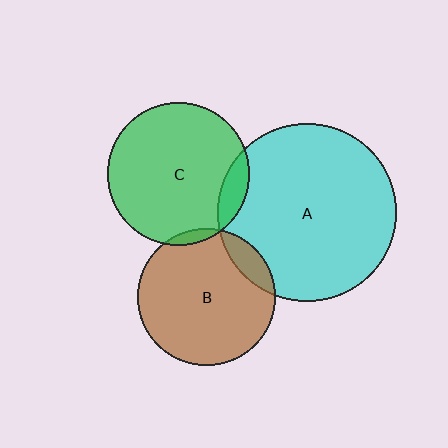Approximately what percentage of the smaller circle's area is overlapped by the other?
Approximately 5%.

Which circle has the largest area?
Circle A (cyan).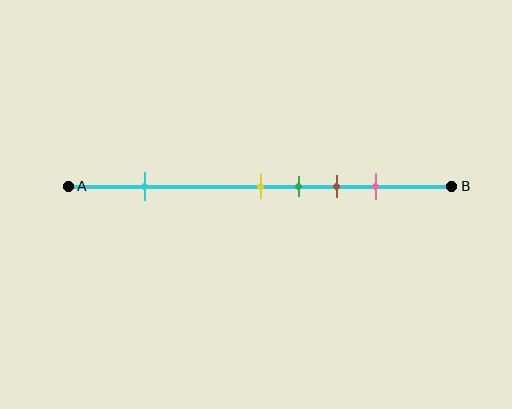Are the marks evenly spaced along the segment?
No, the marks are not evenly spaced.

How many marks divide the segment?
There are 5 marks dividing the segment.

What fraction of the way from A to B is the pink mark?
The pink mark is approximately 80% (0.8) of the way from A to B.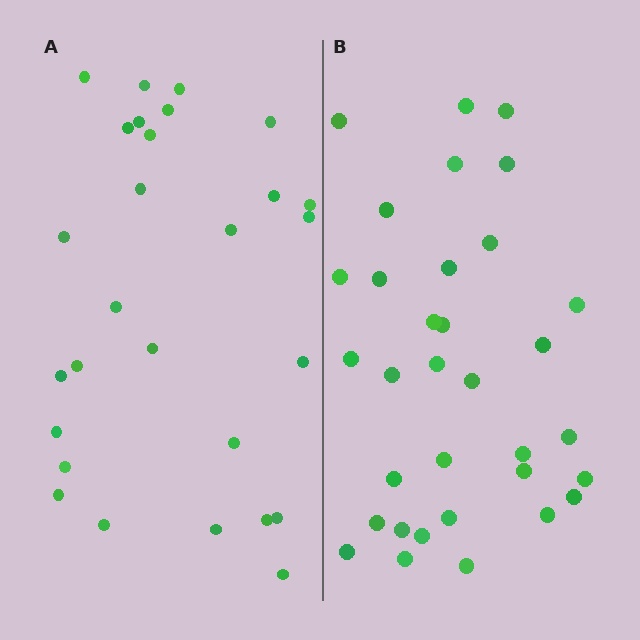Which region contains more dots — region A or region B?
Region B (the right region) has more dots.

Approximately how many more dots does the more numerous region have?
Region B has about 5 more dots than region A.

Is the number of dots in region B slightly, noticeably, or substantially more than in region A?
Region B has only slightly more — the two regions are fairly close. The ratio is roughly 1.2 to 1.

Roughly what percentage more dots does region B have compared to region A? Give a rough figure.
About 20% more.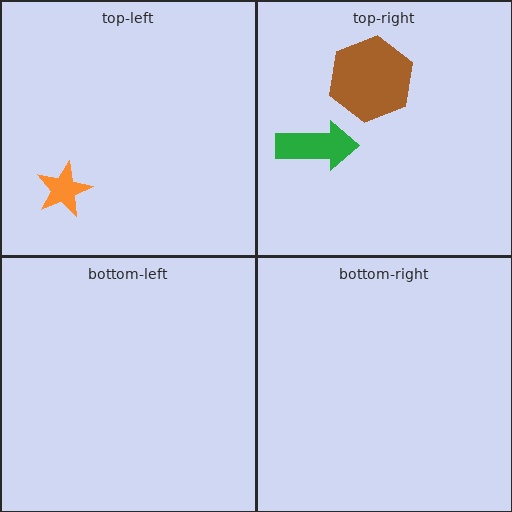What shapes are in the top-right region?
The brown hexagon, the green arrow.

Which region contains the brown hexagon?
The top-right region.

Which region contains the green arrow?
The top-right region.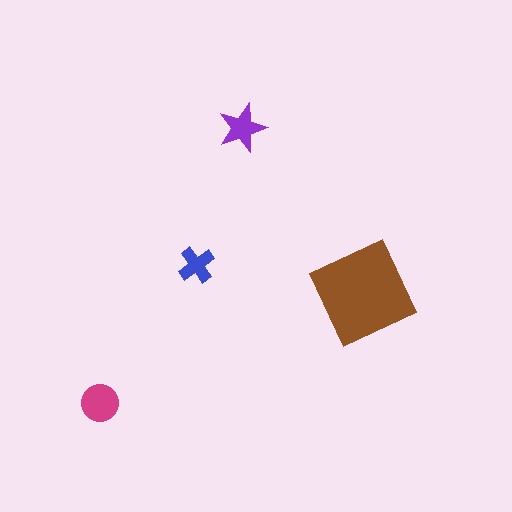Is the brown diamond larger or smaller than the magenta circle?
Larger.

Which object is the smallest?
The blue cross.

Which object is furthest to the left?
The magenta circle is leftmost.